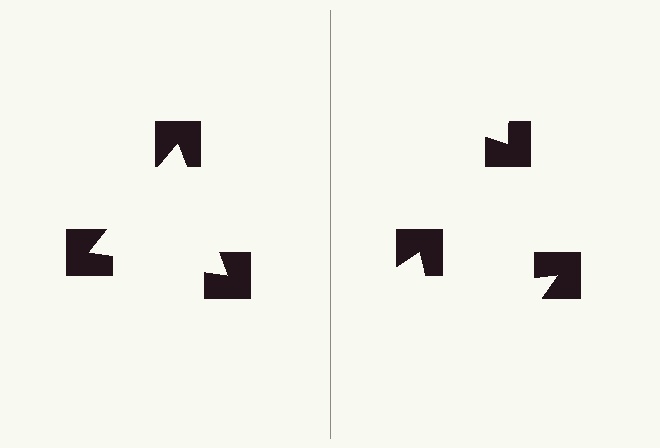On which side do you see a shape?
An illusory triangle appears on the left side. On the right side the wedge cuts are rotated, so no coherent shape forms.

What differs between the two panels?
The notched squares are positioned identically on both sides; only the wedge orientations differ. On the left they align to a triangle; on the right they are misaligned.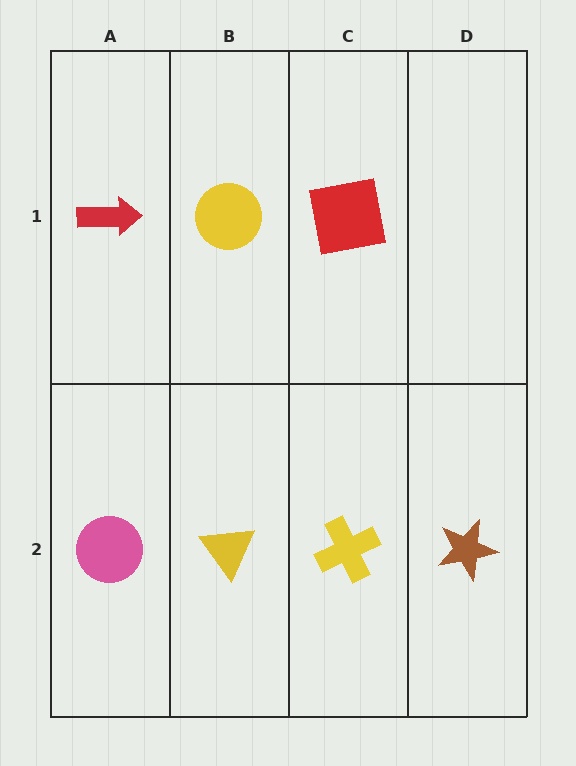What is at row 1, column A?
A red arrow.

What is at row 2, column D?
A brown star.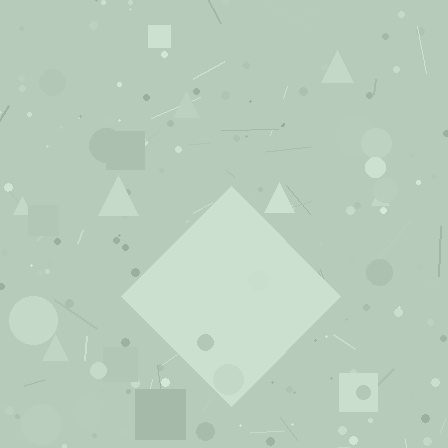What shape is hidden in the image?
A diamond is hidden in the image.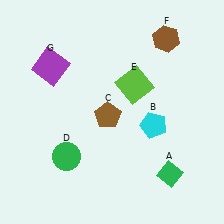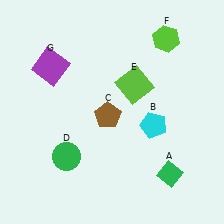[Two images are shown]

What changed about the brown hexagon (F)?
In Image 1, F is brown. In Image 2, it changed to lime.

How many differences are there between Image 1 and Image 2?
There is 1 difference between the two images.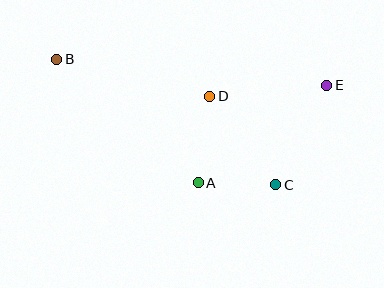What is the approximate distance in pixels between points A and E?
The distance between A and E is approximately 161 pixels.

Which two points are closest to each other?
Points A and C are closest to each other.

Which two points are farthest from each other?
Points B and E are farthest from each other.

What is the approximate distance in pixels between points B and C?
The distance between B and C is approximately 252 pixels.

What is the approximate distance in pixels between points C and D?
The distance between C and D is approximately 111 pixels.